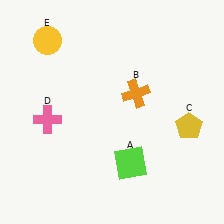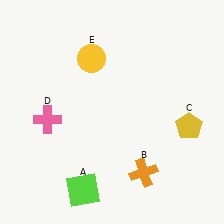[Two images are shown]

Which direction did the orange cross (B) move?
The orange cross (B) moved down.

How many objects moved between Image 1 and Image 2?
3 objects moved between the two images.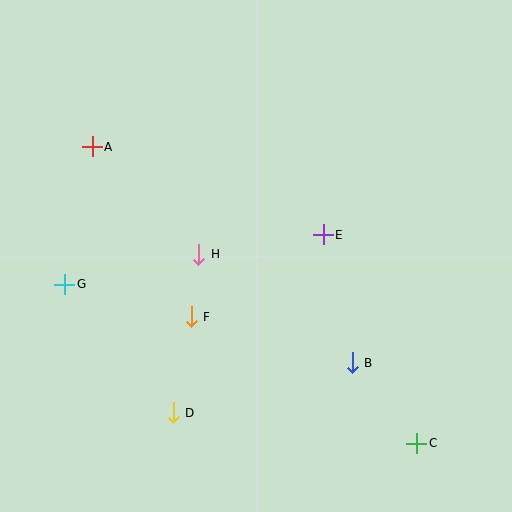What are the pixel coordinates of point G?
Point G is at (65, 284).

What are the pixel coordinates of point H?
Point H is at (199, 254).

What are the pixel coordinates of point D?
Point D is at (173, 413).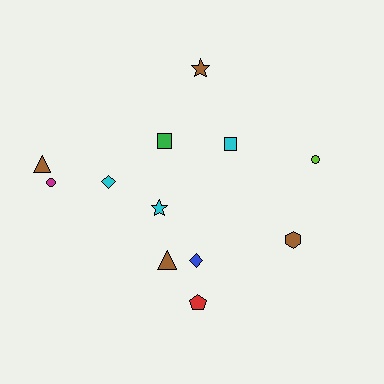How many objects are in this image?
There are 12 objects.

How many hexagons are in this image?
There is 1 hexagon.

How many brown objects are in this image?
There are 4 brown objects.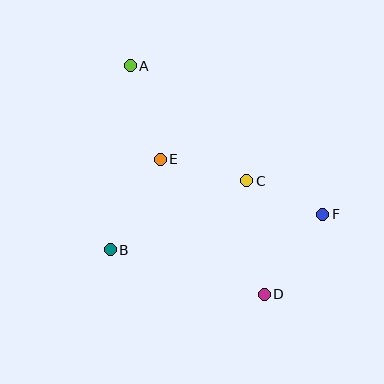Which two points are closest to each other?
Points C and F are closest to each other.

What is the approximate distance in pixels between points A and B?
The distance between A and B is approximately 185 pixels.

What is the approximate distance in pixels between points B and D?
The distance between B and D is approximately 160 pixels.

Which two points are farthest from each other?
Points A and D are farthest from each other.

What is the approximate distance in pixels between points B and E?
The distance between B and E is approximately 104 pixels.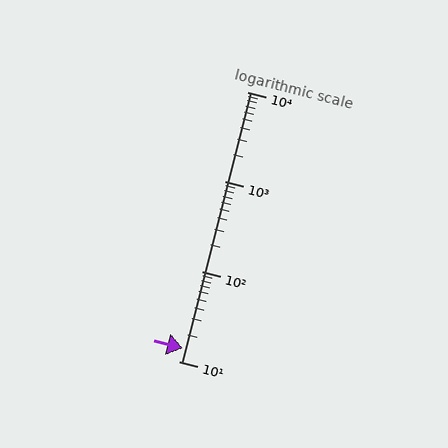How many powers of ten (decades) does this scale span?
The scale spans 3 decades, from 10 to 10000.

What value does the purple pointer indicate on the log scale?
The pointer indicates approximately 14.